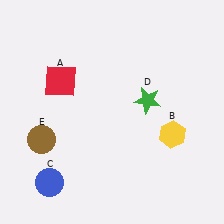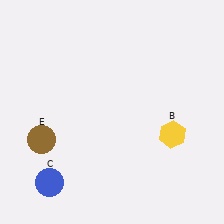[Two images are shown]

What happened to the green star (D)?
The green star (D) was removed in Image 2. It was in the top-right area of Image 1.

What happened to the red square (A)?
The red square (A) was removed in Image 2. It was in the top-left area of Image 1.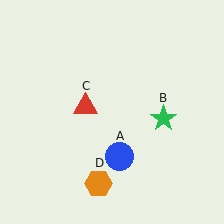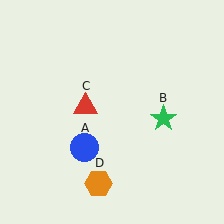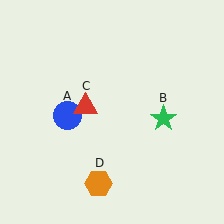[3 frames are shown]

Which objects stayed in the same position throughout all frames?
Green star (object B) and red triangle (object C) and orange hexagon (object D) remained stationary.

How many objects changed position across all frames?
1 object changed position: blue circle (object A).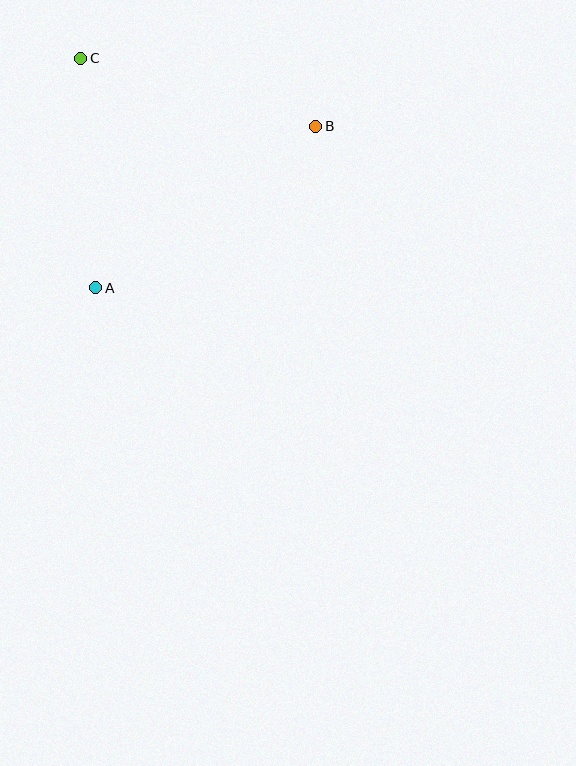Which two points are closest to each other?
Points A and C are closest to each other.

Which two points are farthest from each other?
Points A and B are farthest from each other.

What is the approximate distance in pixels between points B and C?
The distance between B and C is approximately 245 pixels.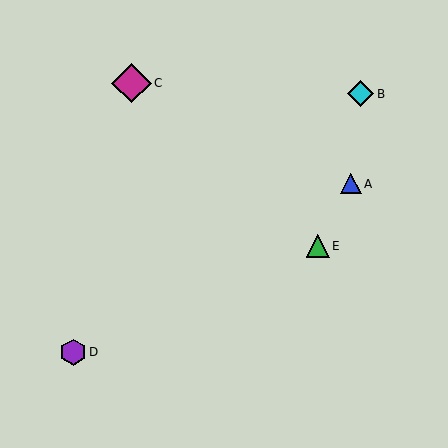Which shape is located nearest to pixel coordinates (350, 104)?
The cyan diamond (labeled B) at (360, 94) is nearest to that location.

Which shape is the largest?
The magenta diamond (labeled C) is the largest.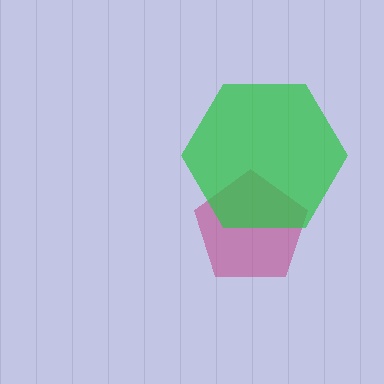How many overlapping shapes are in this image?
There are 2 overlapping shapes in the image.